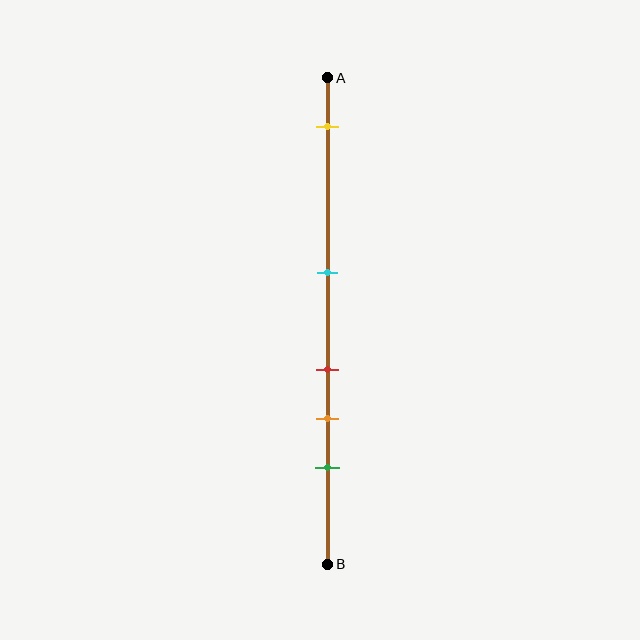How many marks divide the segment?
There are 5 marks dividing the segment.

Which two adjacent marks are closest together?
The red and orange marks are the closest adjacent pair.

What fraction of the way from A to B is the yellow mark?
The yellow mark is approximately 10% (0.1) of the way from A to B.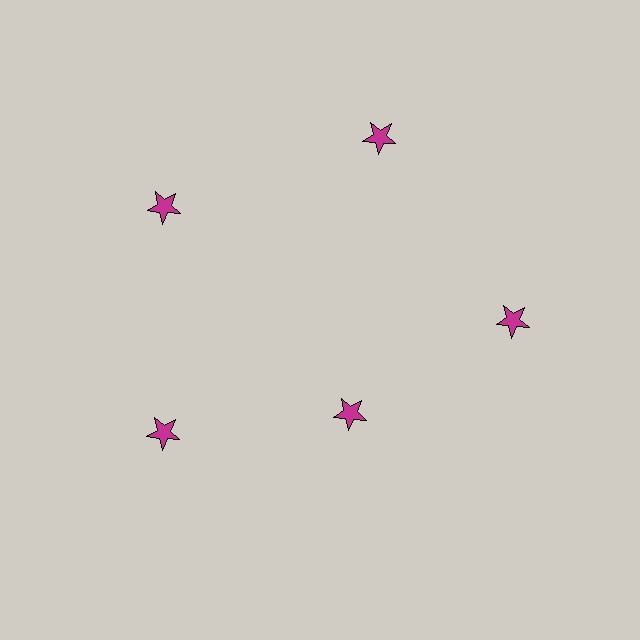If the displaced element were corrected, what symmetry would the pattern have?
It would have 5-fold rotational symmetry — the pattern would map onto itself every 72 degrees.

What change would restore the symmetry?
The symmetry would be restored by moving it outward, back onto the ring so that all 5 stars sit at equal angles and equal distance from the center.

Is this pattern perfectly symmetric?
No. The 5 magenta stars are arranged in a ring, but one element near the 5 o'clock position is pulled inward toward the center, breaking the 5-fold rotational symmetry.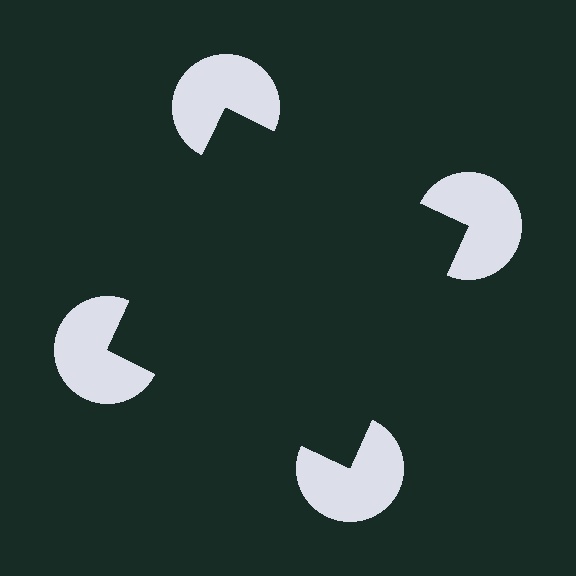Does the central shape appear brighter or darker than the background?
It typically appears slightly darker than the background, even though no actual brightness change is drawn.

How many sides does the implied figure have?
4 sides.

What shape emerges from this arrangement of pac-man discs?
An illusory square — its edges are inferred from the aligned wedge cuts in the pac-man discs, not physically drawn.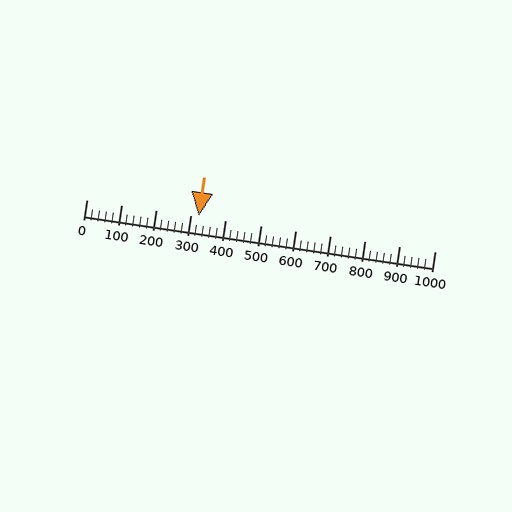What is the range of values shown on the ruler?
The ruler shows values from 0 to 1000.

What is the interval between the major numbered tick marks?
The major tick marks are spaced 100 units apart.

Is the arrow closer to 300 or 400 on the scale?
The arrow is closer to 300.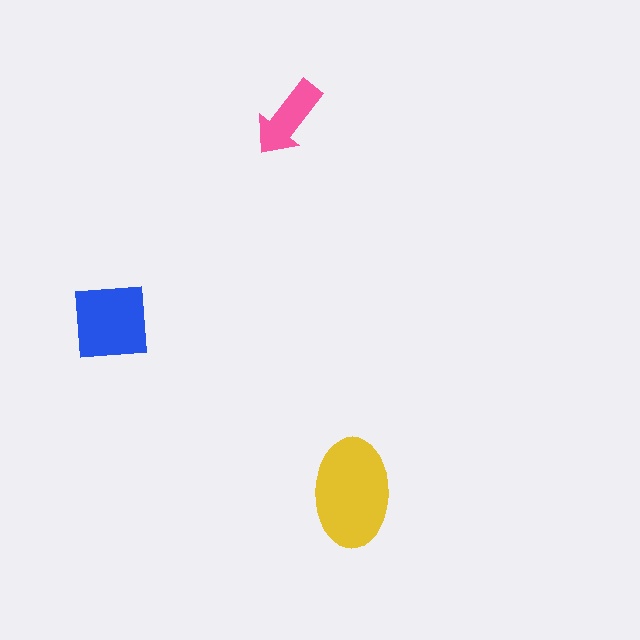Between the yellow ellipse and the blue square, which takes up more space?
The yellow ellipse.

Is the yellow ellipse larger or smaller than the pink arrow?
Larger.